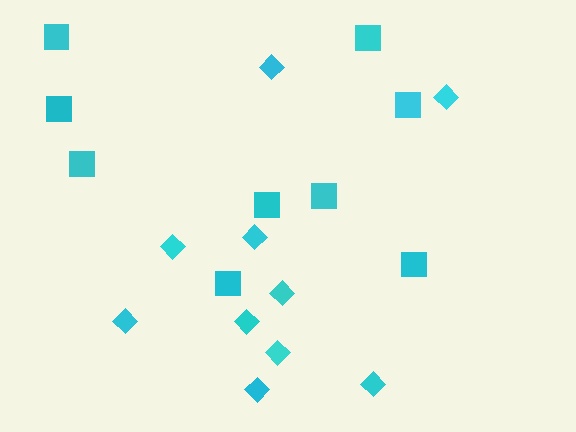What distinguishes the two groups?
There are 2 groups: one group of diamonds (10) and one group of squares (9).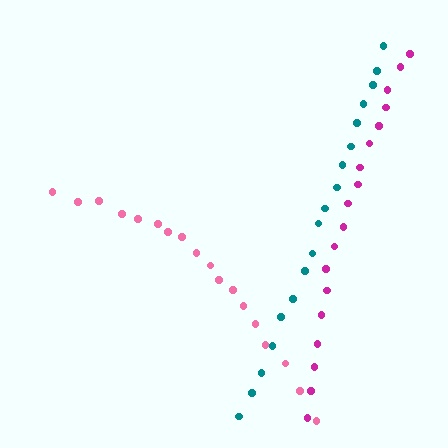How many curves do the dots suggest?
There are 3 distinct paths.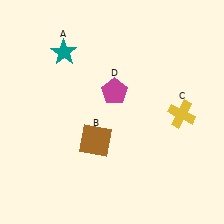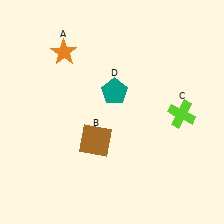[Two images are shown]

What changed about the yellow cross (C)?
In Image 1, C is yellow. In Image 2, it changed to lime.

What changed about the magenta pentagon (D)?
In Image 1, D is magenta. In Image 2, it changed to teal.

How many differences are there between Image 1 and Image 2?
There are 3 differences between the two images.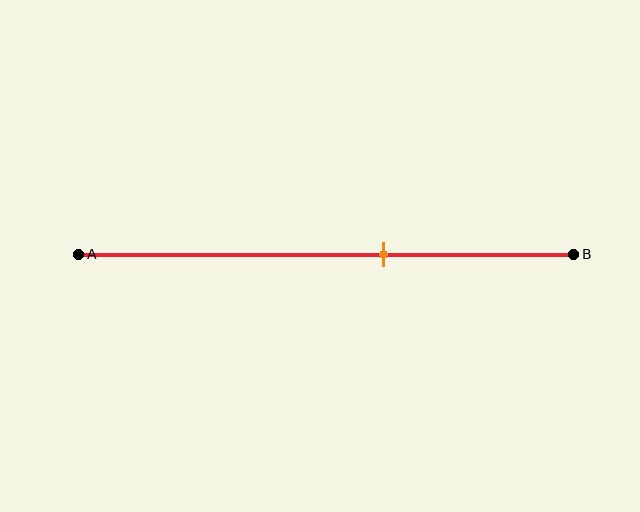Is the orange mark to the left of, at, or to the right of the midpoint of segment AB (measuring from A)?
The orange mark is to the right of the midpoint of segment AB.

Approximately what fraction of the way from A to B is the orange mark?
The orange mark is approximately 60% of the way from A to B.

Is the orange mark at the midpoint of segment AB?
No, the mark is at about 60% from A, not at the 50% midpoint.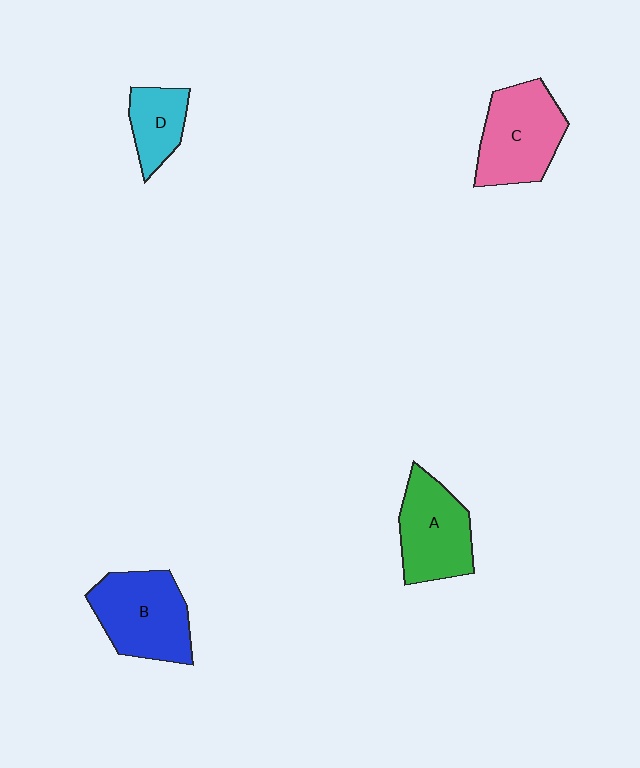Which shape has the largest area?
Shape B (blue).